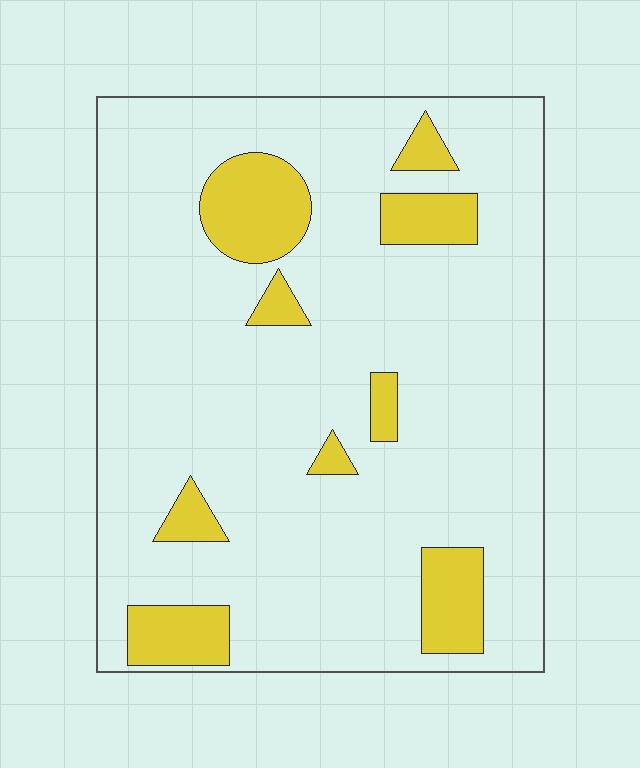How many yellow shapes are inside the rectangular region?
9.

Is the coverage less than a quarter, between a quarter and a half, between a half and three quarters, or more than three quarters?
Less than a quarter.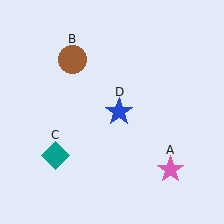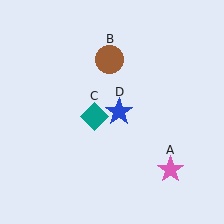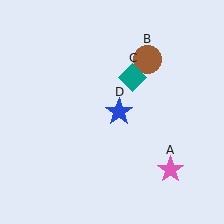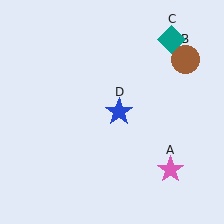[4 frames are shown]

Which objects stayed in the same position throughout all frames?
Pink star (object A) and blue star (object D) remained stationary.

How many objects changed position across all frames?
2 objects changed position: brown circle (object B), teal diamond (object C).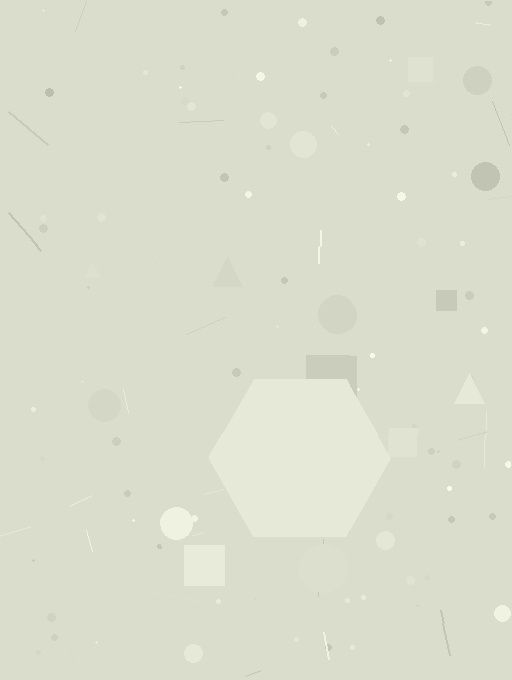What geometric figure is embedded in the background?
A hexagon is embedded in the background.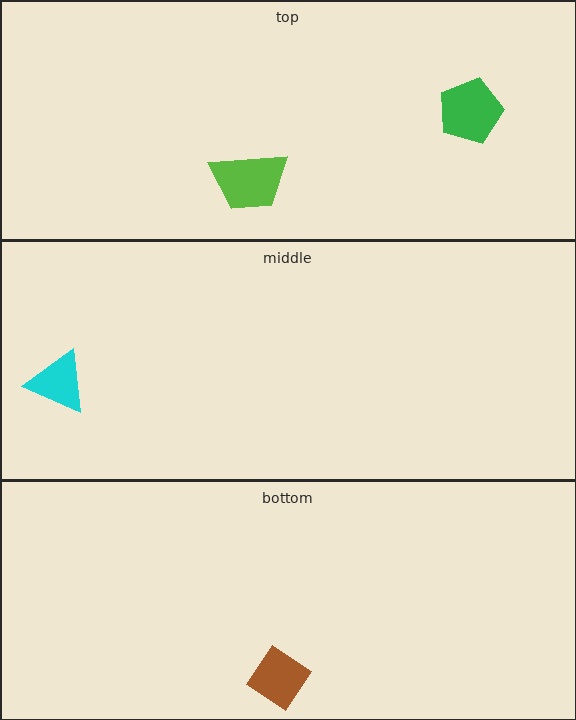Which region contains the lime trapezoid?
The top region.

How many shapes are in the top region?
2.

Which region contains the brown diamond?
The bottom region.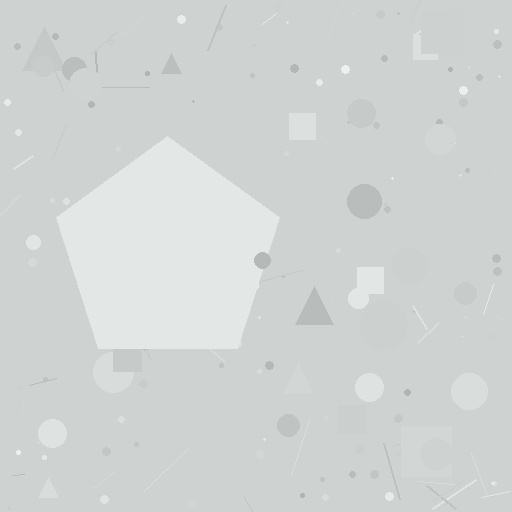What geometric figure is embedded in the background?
A pentagon is embedded in the background.